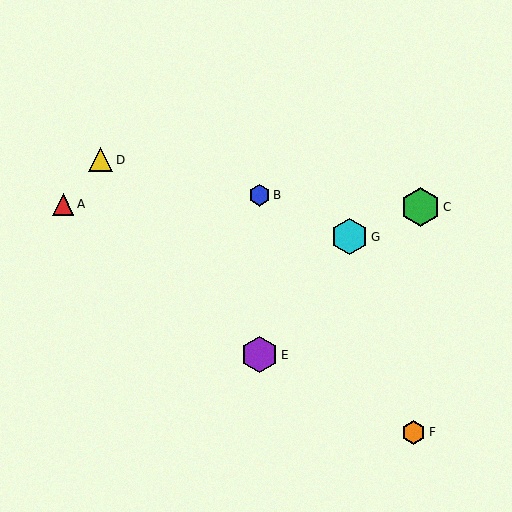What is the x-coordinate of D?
Object D is at x≈101.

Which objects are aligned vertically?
Objects B, E are aligned vertically.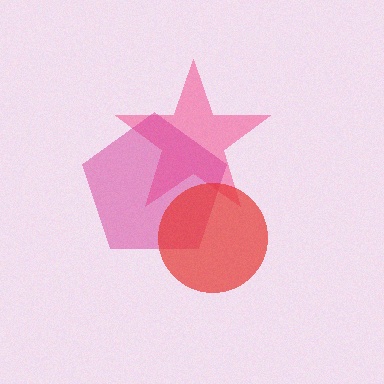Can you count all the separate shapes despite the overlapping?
Yes, there are 3 separate shapes.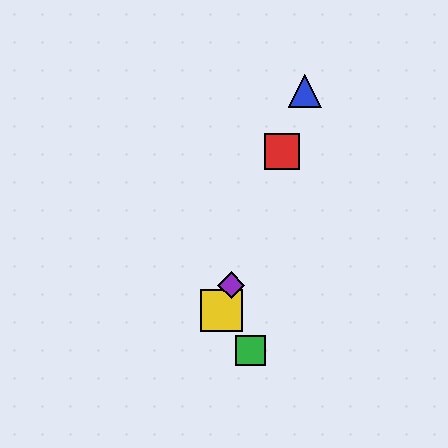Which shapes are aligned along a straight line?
The red square, the blue triangle, the yellow square, the purple diamond are aligned along a straight line.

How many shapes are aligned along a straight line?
4 shapes (the red square, the blue triangle, the yellow square, the purple diamond) are aligned along a straight line.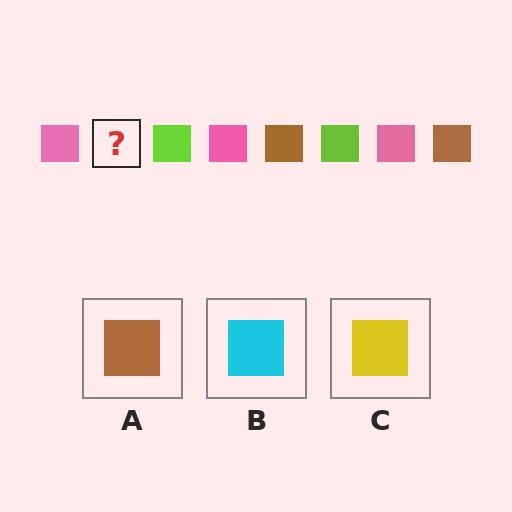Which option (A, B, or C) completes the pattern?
A.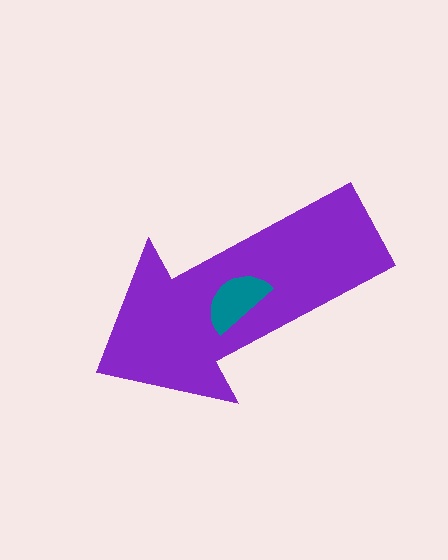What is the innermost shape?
The teal semicircle.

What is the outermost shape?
The purple arrow.